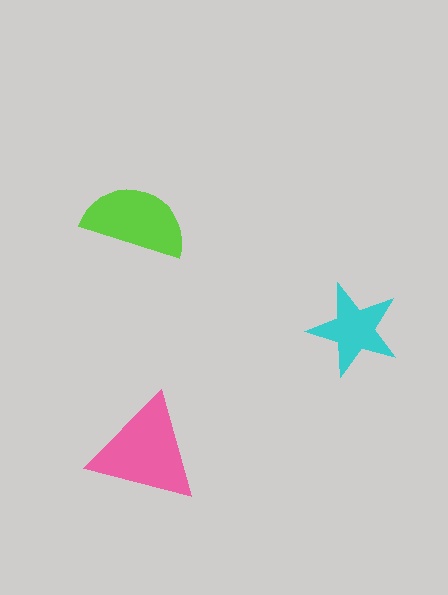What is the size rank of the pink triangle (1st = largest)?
1st.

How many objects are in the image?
There are 3 objects in the image.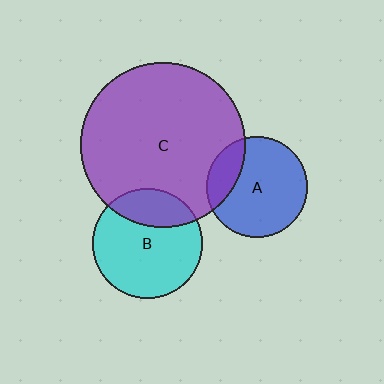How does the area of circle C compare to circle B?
Approximately 2.2 times.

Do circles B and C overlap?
Yes.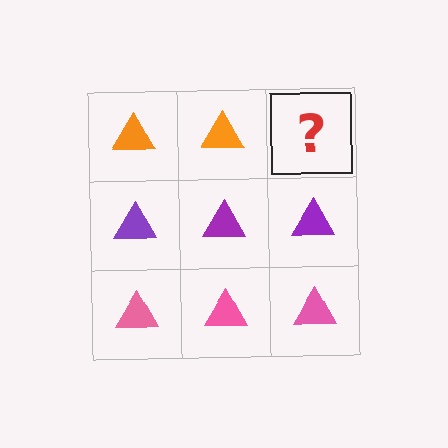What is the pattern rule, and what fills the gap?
The rule is that each row has a consistent color. The gap should be filled with an orange triangle.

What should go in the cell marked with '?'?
The missing cell should contain an orange triangle.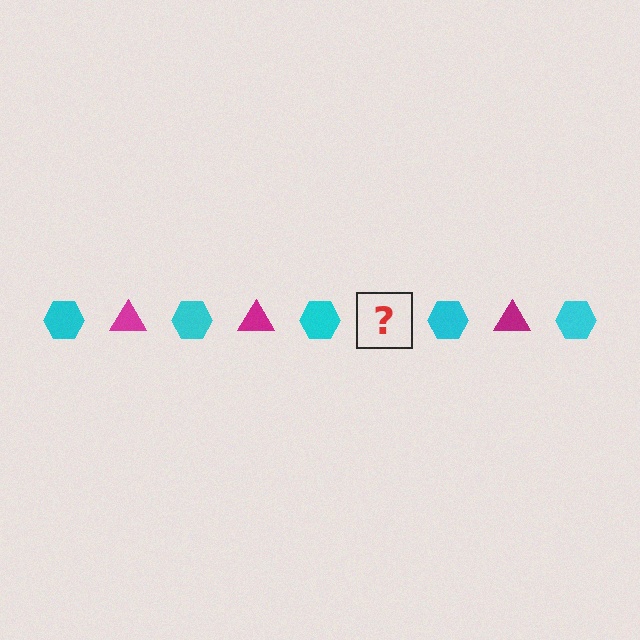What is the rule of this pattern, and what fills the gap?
The rule is that the pattern alternates between cyan hexagon and magenta triangle. The gap should be filled with a magenta triangle.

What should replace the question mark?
The question mark should be replaced with a magenta triangle.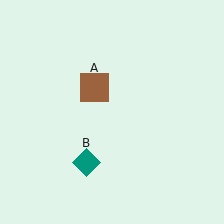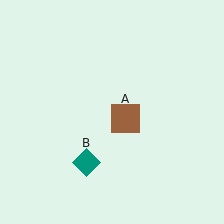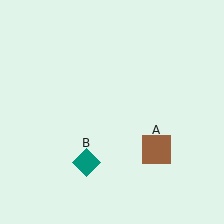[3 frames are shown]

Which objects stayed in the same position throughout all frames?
Teal diamond (object B) remained stationary.